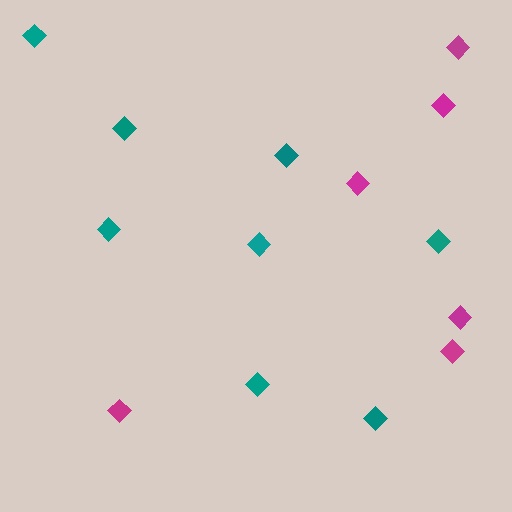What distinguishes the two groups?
There are 2 groups: one group of magenta diamonds (6) and one group of teal diamonds (8).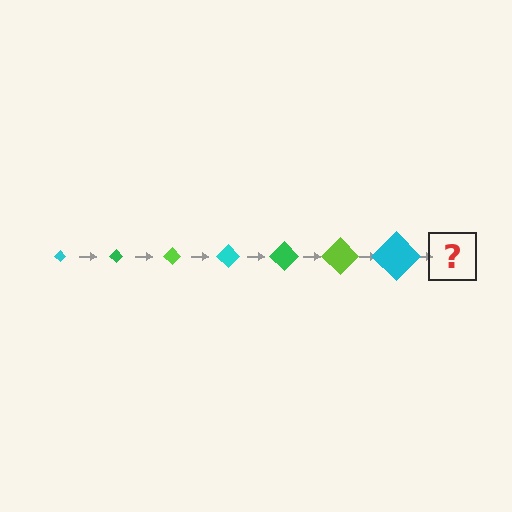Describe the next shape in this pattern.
It should be a green diamond, larger than the previous one.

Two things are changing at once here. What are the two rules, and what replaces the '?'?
The two rules are that the diamond grows larger each step and the color cycles through cyan, green, and lime. The '?' should be a green diamond, larger than the previous one.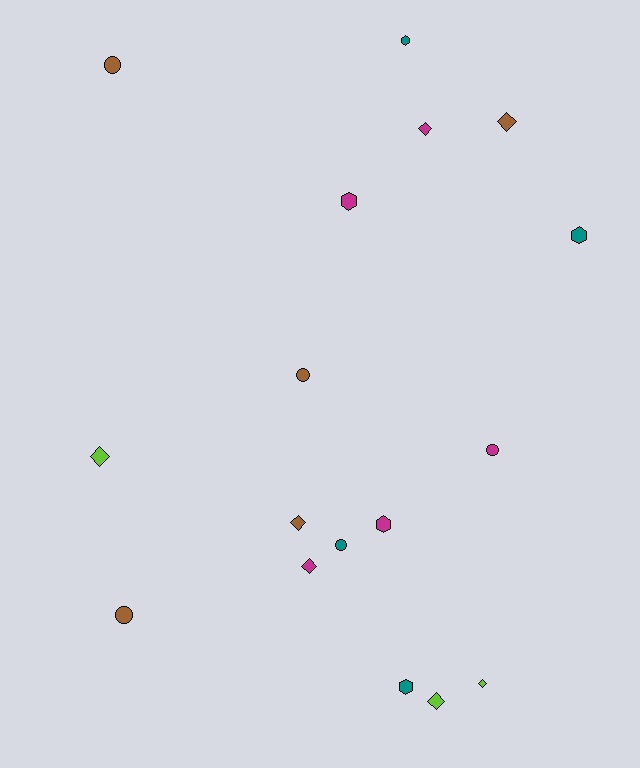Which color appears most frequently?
Brown, with 5 objects.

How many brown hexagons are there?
There are no brown hexagons.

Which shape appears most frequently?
Diamond, with 7 objects.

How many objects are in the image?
There are 17 objects.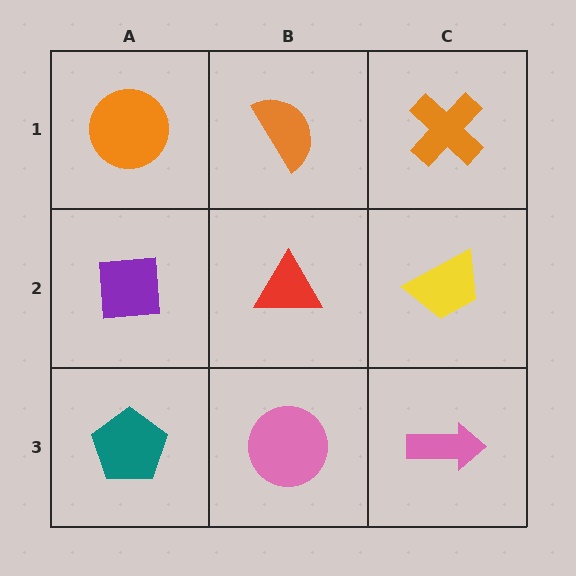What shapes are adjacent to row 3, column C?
A yellow trapezoid (row 2, column C), a pink circle (row 3, column B).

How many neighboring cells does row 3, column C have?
2.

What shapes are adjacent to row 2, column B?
An orange semicircle (row 1, column B), a pink circle (row 3, column B), a purple square (row 2, column A), a yellow trapezoid (row 2, column C).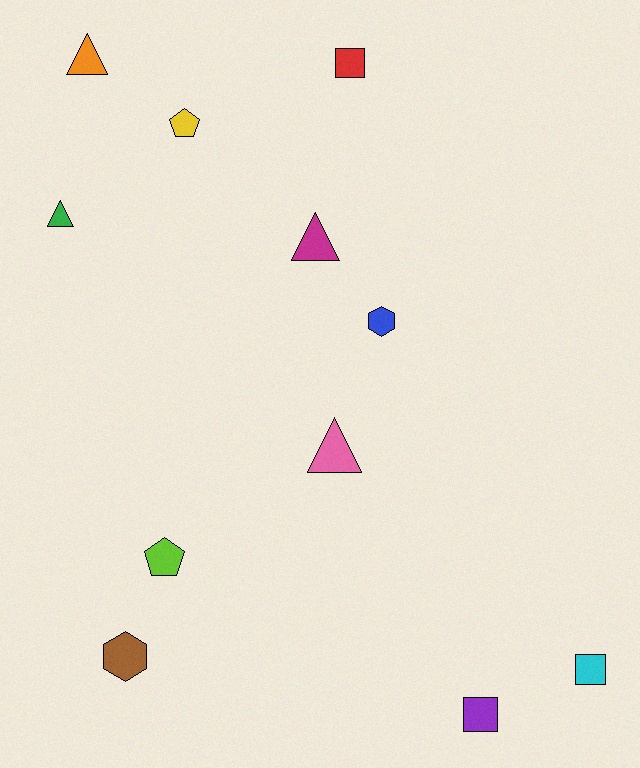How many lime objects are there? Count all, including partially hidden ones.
There is 1 lime object.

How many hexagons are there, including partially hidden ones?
There are 2 hexagons.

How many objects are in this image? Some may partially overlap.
There are 11 objects.